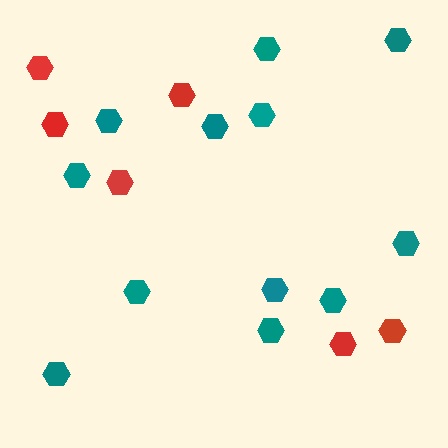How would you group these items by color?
There are 2 groups: one group of red hexagons (6) and one group of teal hexagons (12).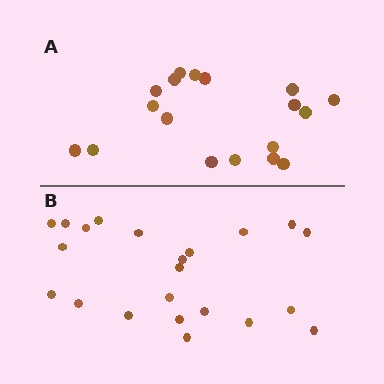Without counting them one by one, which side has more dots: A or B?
Region B (the bottom region) has more dots.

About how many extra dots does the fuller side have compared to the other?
Region B has about 4 more dots than region A.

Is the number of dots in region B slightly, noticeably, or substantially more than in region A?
Region B has only slightly more — the two regions are fairly close. The ratio is roughly 1.2 to 1.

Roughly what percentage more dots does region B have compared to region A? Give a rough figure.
About 20% more.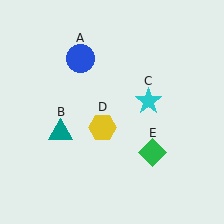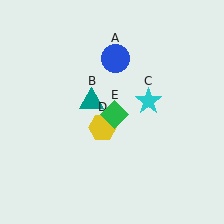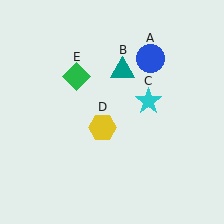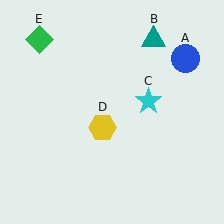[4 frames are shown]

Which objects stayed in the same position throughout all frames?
Cyan star (object C) and yellow hexagon (object D) remained stationary.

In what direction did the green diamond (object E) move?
The green diamond (object E) moved up and to the left.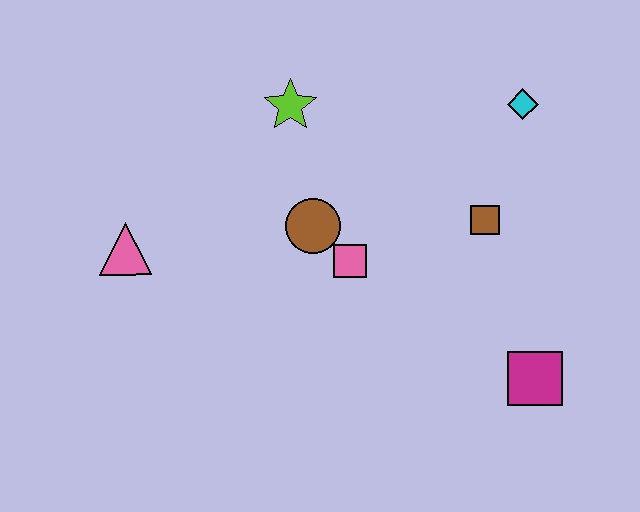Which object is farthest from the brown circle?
The magenta square is farthest from the brown circle.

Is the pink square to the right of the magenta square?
No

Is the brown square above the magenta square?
Yes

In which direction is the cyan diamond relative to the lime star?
The cyan diamond is to the right of the lime star.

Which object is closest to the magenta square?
The brown square is closest to the magenta square.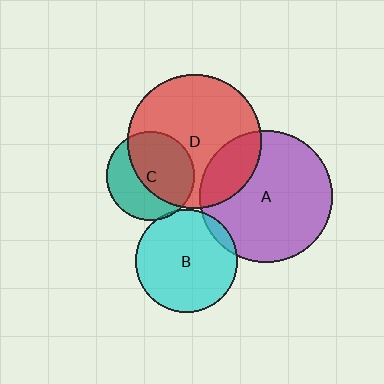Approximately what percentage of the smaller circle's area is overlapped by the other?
Approximately 60%.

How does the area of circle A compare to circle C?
Approximately 2.2 times.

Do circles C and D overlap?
Yes.